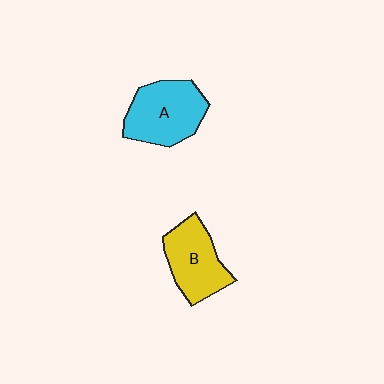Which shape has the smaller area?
Shape B (yellow).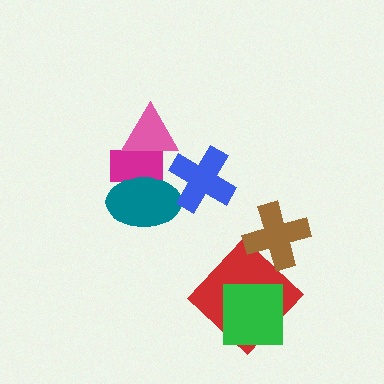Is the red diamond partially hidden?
Yes, it is partially covered by another shape.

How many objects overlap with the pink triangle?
1 object overlaps with the pink triangle.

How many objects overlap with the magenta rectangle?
2 objects overlap with the magenta rectangle.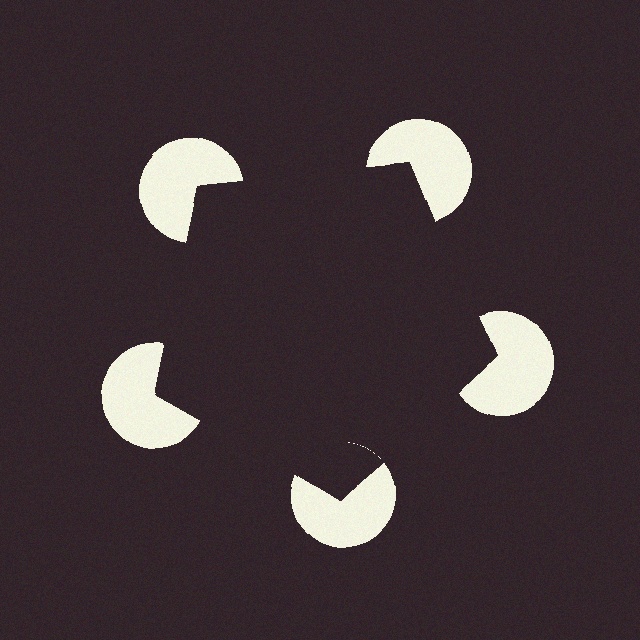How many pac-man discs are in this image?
There are 5 — one at each vertex of the illusory pentagon.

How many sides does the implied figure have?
5 sides.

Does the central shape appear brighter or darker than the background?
It typically appears slightly darker than the background, even though no actual brightness change is drawn.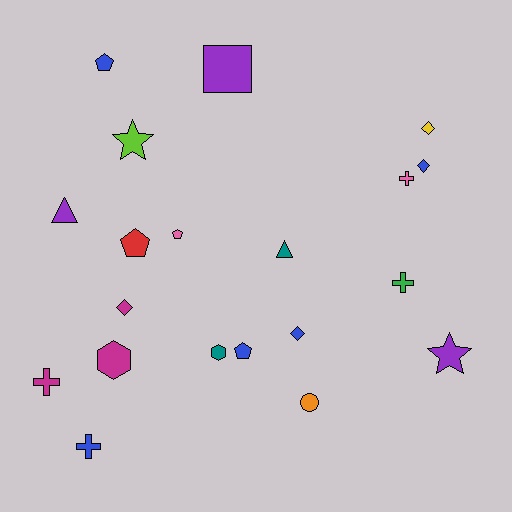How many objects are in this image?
There are 20 objects.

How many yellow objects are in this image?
There is 1 yellow object.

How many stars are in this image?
There are 2 stars.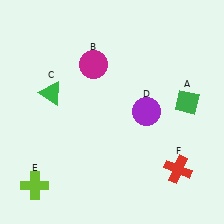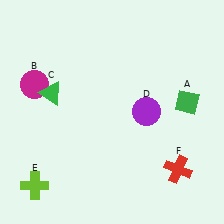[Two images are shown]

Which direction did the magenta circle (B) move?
The magenta circle (B) moved left.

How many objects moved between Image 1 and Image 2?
1 object moved between the two images.